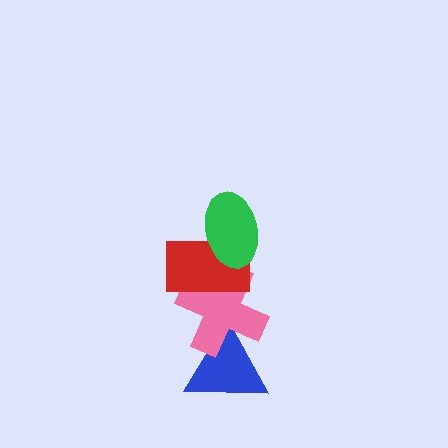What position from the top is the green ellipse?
The green ellipse is 1st from the top.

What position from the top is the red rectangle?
The red rectangle is 2nd from the top.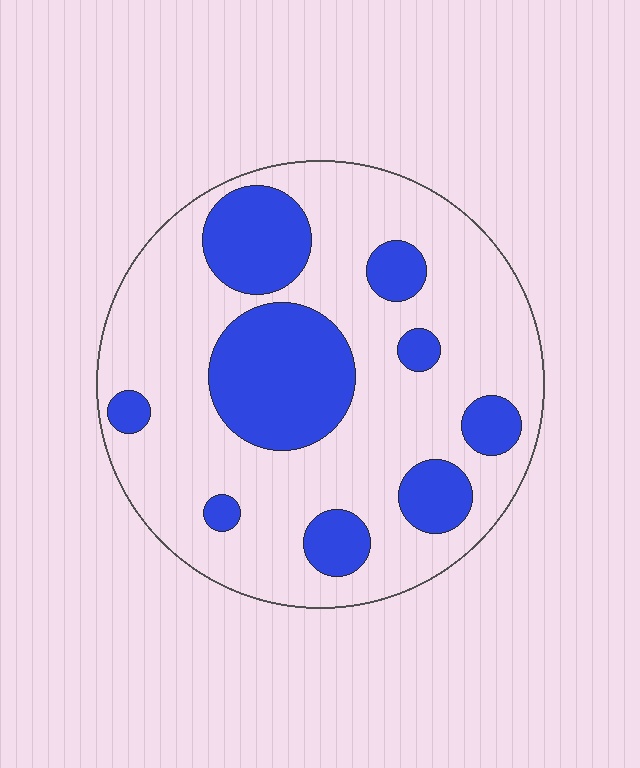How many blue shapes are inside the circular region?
9.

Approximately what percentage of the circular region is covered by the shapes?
Approximately 30%.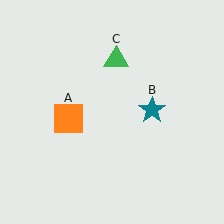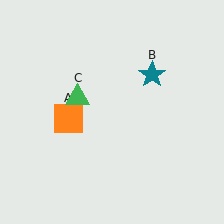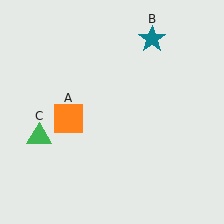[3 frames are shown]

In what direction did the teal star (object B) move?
The teal star (object B) moved up.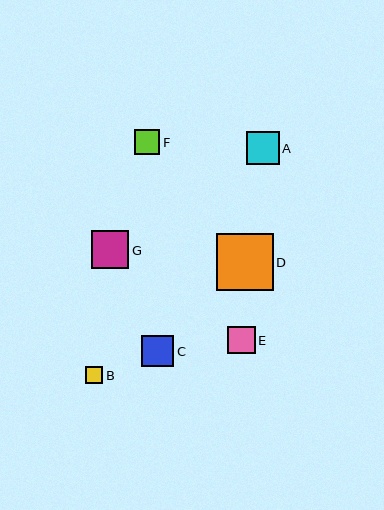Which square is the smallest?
Square B is the smallest with a size of approximately 17 pixels.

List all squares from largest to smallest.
From largest to smallest: D, G, A, C, E, F, B.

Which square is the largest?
Square D is the largest with a size of approximately 57 pixels.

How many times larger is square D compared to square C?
Square D is approximately 1.8 times the size of square C.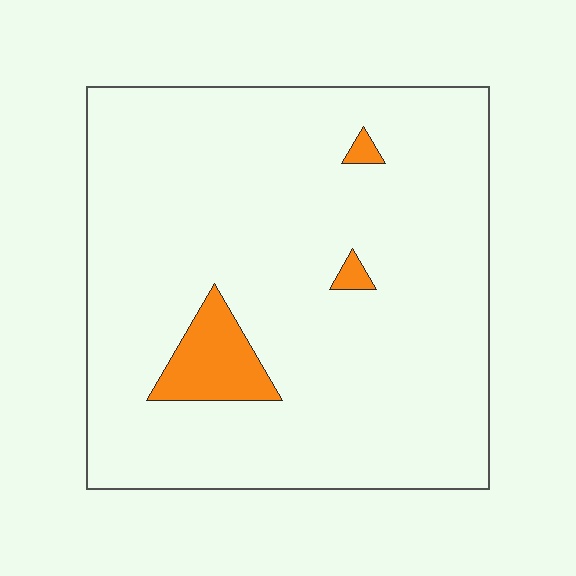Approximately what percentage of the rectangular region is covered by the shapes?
Approximately 5%.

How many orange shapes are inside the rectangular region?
3.